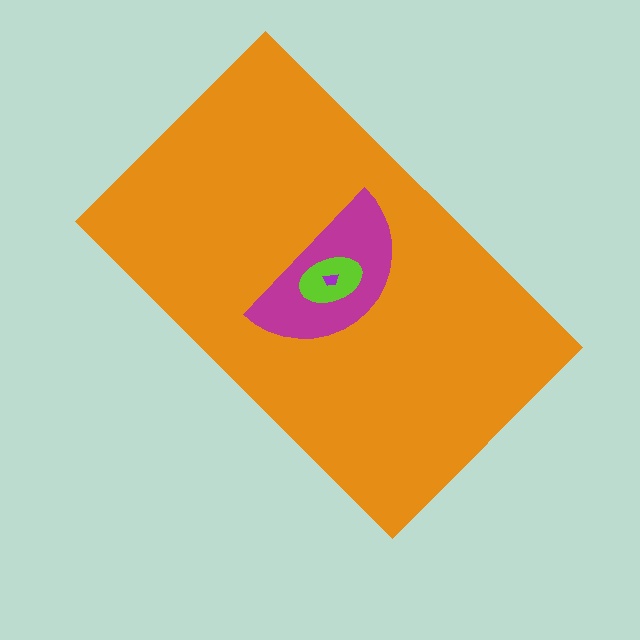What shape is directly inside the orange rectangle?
The magenta semicircle.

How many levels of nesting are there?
4.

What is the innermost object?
The purple trapezoid.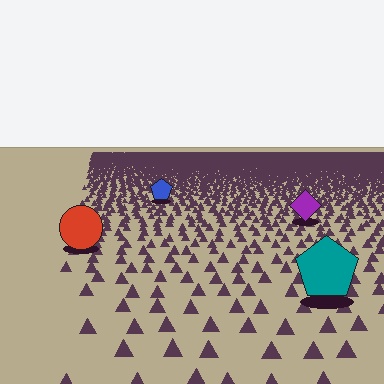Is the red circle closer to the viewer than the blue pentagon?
Yes. The red circle is closer — you can tell from the texture gradient: the ground texture is coarser near it.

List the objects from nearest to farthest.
From nearest to farthest: the teal pentagon, the red circle, the purple diamond, the blue pentagon.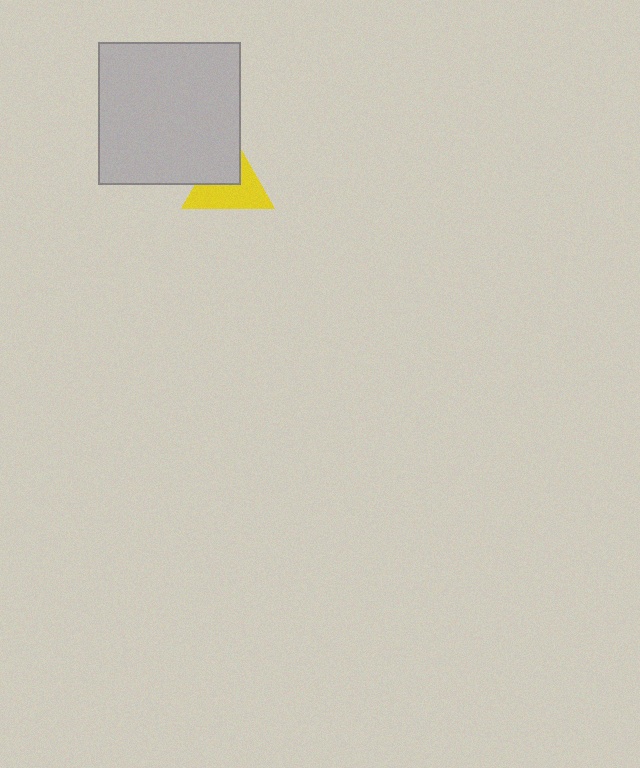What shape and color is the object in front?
The object in front is a light gray square.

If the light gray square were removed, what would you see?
You would see the complete yellow triangle.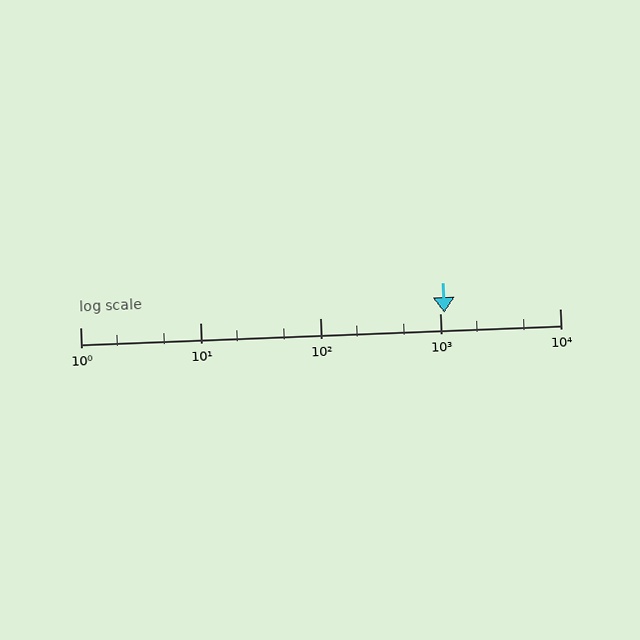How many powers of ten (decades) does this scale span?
The scale spans 4 decades, from 1 to 10000.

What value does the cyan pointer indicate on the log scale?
The pointer indicates approximately 1100.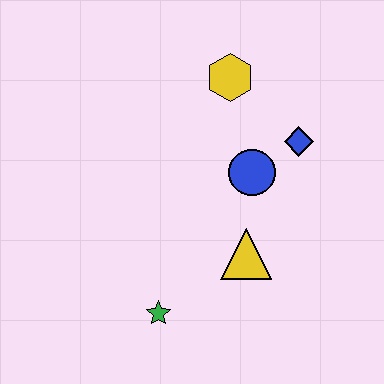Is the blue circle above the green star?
Yes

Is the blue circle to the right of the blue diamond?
No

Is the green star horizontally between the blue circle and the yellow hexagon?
No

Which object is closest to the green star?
The yellow triangle is closest to the green star.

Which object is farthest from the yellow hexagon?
The green star is farthest from the yellow hexagon.